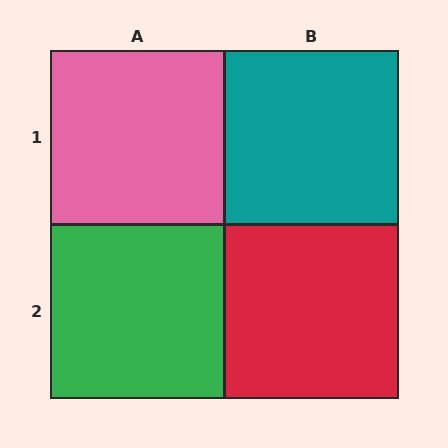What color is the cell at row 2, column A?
Green.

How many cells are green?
1 cell is green.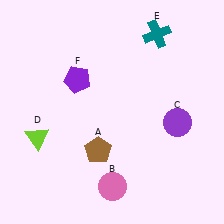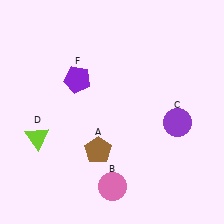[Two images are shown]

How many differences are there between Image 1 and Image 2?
There is 1 difference between the two images.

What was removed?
The teal cross (E) was removed in Image 2.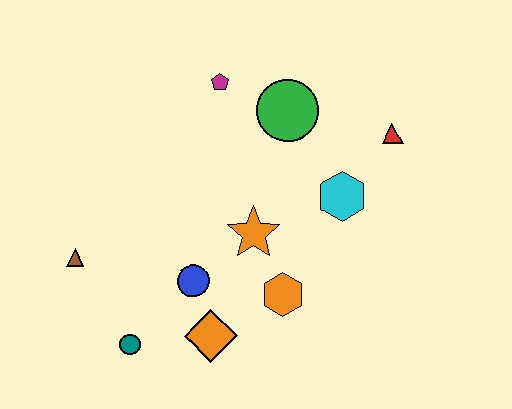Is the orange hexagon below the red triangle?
Yes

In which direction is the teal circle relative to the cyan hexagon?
The teal circle is to the left of the cyan hexagon.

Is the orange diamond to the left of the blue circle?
No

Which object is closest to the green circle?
The magenta pentagon is closest to the green circle.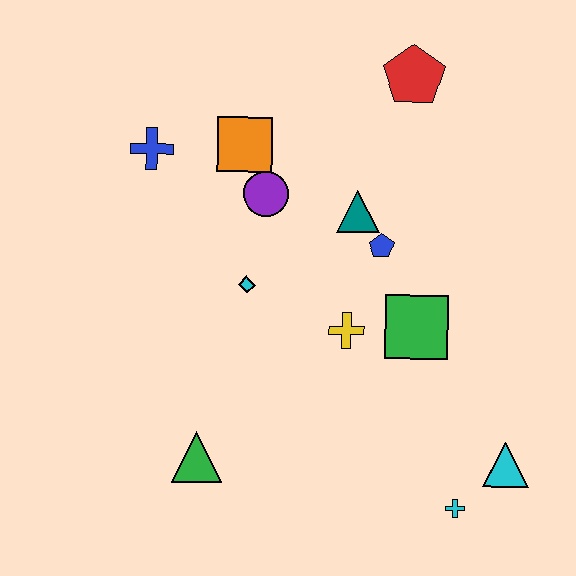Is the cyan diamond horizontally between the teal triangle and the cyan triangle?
No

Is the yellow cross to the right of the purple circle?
Yes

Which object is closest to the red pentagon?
The teal triangle is closest to the red pentagon.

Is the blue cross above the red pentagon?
No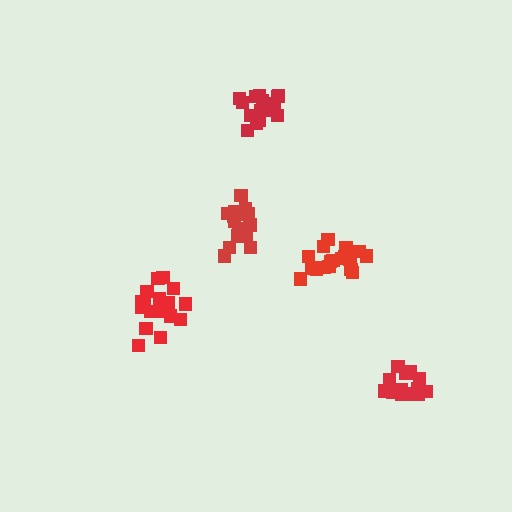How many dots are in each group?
Group 1: 17 dots, Group 2: 13 dots, Group 3: 19 dots, Group 4: 17 dots, Group 5: 18 dots (84 total).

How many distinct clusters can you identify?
There are 5 distinct clusters.